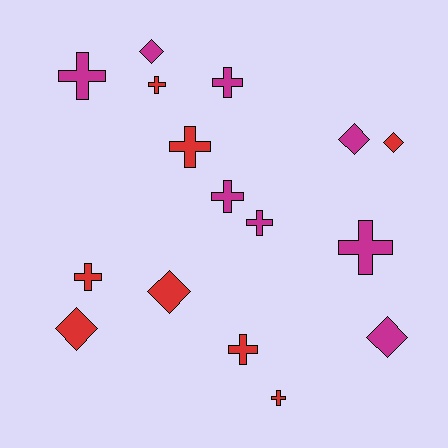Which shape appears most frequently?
Cross, with 10 objects.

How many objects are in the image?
There are 16 objects.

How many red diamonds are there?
There are 3 red diamonds.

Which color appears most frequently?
Red, with 8 objects.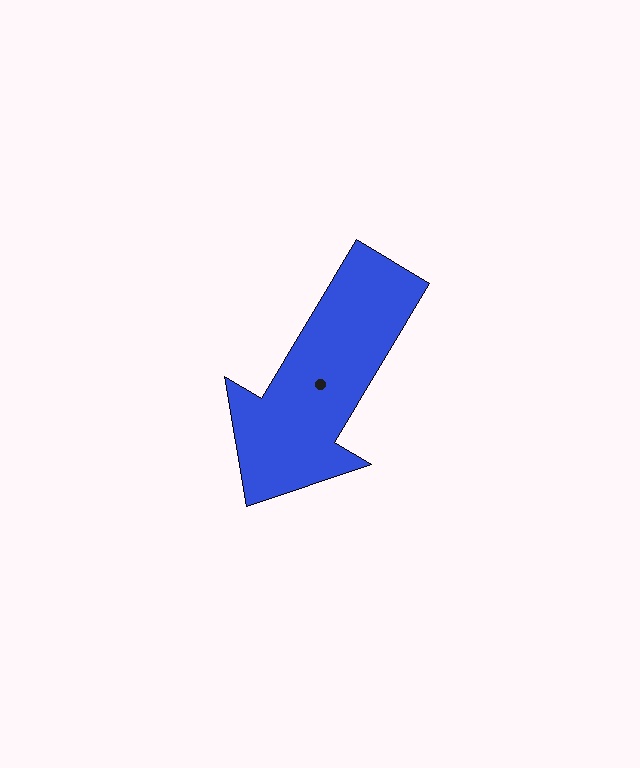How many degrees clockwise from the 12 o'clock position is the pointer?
Approximately 211 degrees.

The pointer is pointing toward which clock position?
Roughly 7 o'clock.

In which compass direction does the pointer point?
Southwest.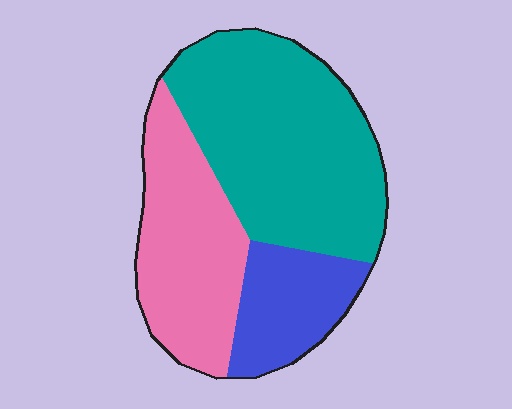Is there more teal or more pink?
Teal.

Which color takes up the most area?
Teal, at roughly 50%.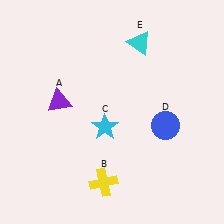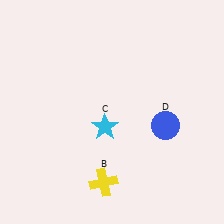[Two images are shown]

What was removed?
The purple triangle (A), the cyan triangle (E) were removed in Image 2.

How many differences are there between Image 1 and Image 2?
There are 2 differences between the two images.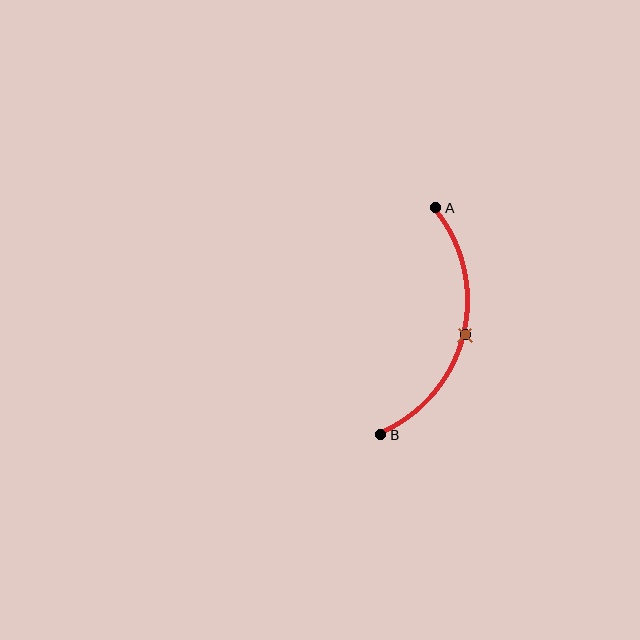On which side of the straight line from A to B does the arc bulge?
The arc bulges to the right of the straight line connecting A and B.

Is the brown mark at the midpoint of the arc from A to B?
Yes. The brown mark lies on the arc at equal arc-length from both A and B — it is the arc midpoint.